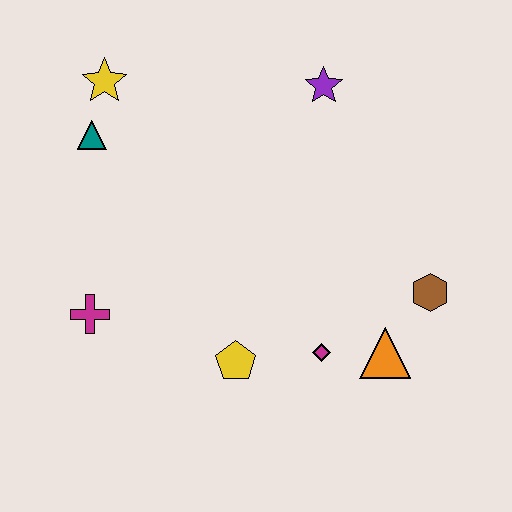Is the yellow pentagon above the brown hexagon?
No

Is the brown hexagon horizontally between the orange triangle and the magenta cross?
No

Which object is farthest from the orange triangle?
The yellow star is farthest from the orange triangle.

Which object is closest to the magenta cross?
The yellow pentagon is closest to the magenta cross.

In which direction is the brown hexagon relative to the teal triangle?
The brown hexagon is to the right of the teal triangle.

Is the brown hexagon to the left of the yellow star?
No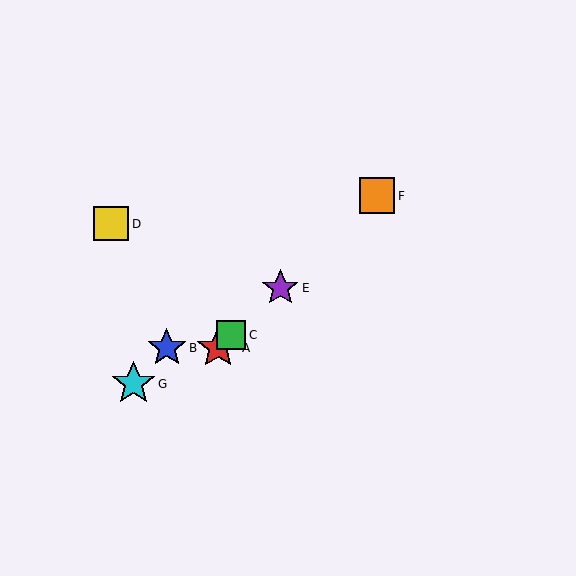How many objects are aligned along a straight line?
4 objects (A, C, E, F) are aligned along a straight line.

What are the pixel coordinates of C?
Object C is at (231, 335).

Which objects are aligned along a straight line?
Objects A, C, E, F are aligned along a straight line.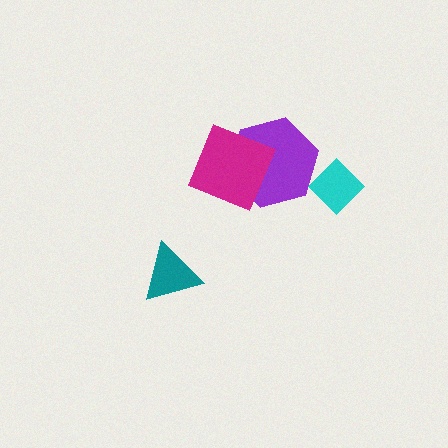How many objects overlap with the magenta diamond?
1 object overlaps with the magenta diamond.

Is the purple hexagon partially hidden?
Yes, it is partially covered by another shape.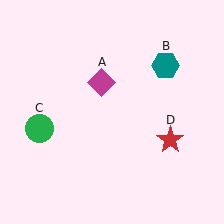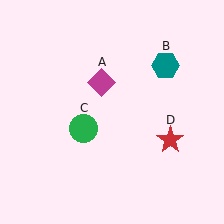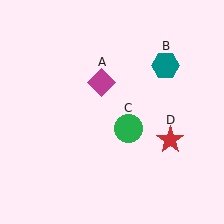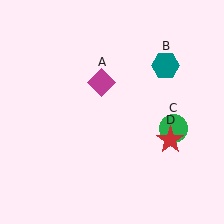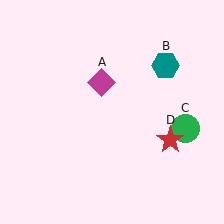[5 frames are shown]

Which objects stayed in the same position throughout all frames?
Magenta diamond (object A) and teal hexagon (object B) and red star (object D) remained stationary.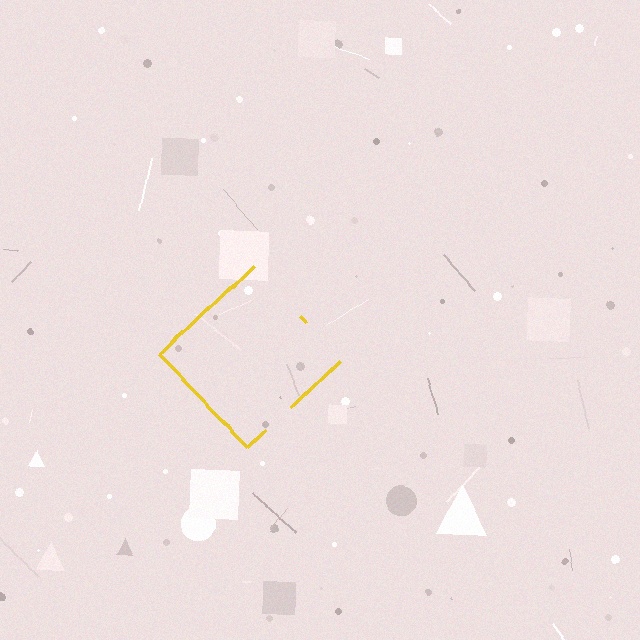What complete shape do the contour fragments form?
The contour fragments form a diamond.